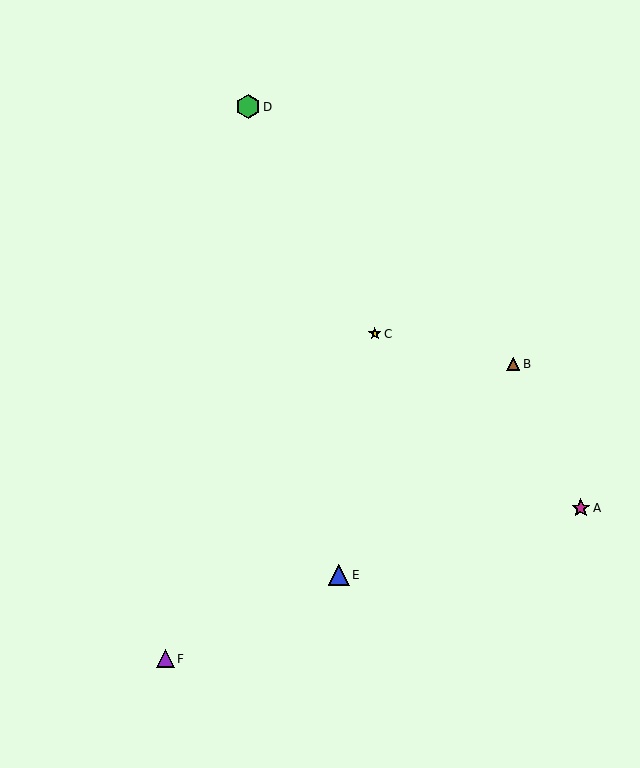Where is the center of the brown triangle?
The center of the brown triangle is at (513, 364).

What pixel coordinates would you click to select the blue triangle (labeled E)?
Click at (339, 575) to select the blue triangle E.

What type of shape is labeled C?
Shape C is a yellow star.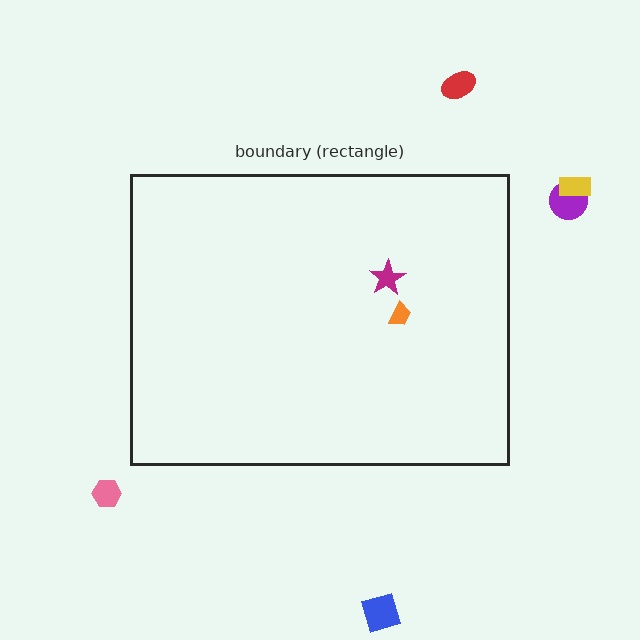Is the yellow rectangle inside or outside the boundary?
Outside.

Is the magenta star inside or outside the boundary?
Inside.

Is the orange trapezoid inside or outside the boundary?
Inside.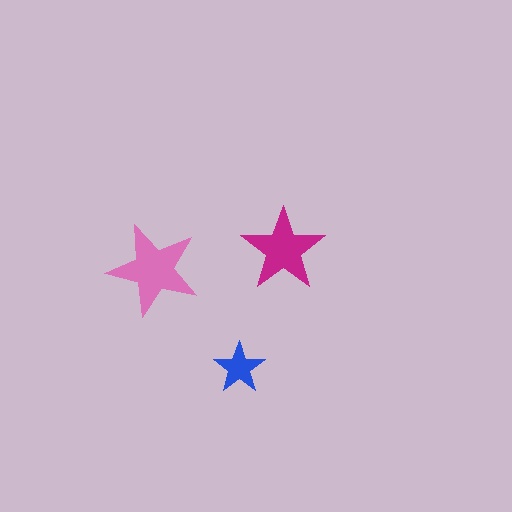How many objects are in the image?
There are 3 objects in the image.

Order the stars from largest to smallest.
the pink one, the magenta one, the blue one.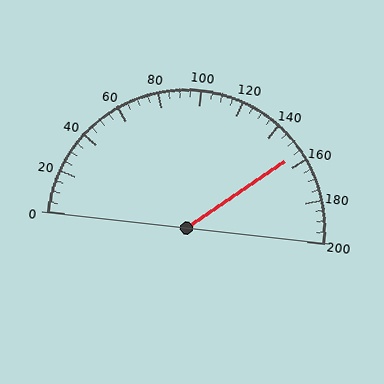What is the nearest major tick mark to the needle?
The nearest major tick mark is 160.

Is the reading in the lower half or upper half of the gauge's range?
The reading is in the upper half of the range (0 to 200).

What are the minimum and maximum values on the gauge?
The gauge ranges from 0 to 200.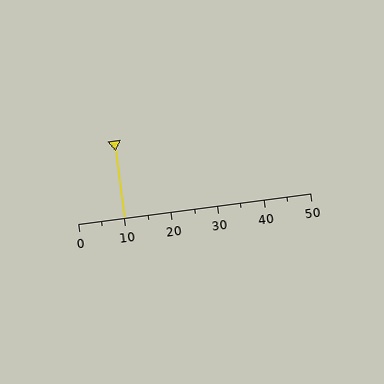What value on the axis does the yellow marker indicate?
The marker indicates approximately 10.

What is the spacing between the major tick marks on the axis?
The major ticks are spaced 10 apart.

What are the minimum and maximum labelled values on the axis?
The axis runs from 0 to 50.